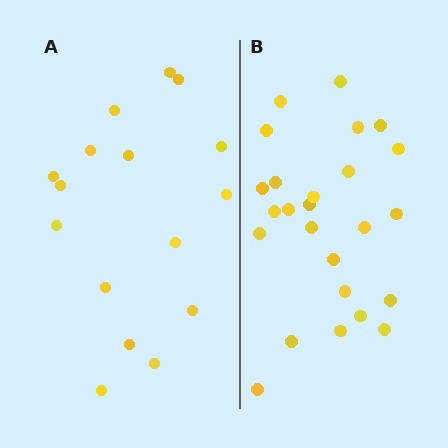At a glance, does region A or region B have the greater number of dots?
Region B (the right region) has more dots.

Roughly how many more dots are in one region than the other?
Region B has roughly 8 or so more dots than region A.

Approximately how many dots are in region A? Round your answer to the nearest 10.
About 20 dots. (The exact count is 16, which rounds to 20.)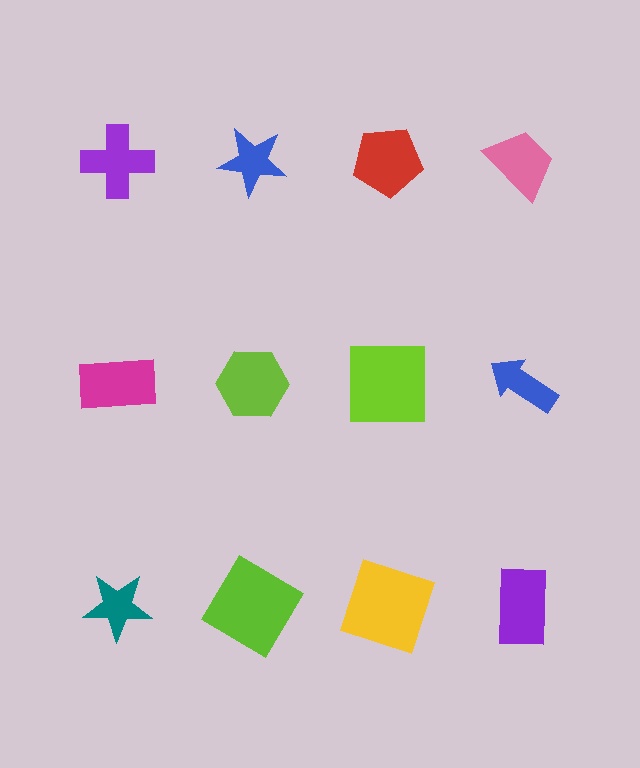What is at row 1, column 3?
A red pentagon.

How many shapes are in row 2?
4 shapes.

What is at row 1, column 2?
A blue star.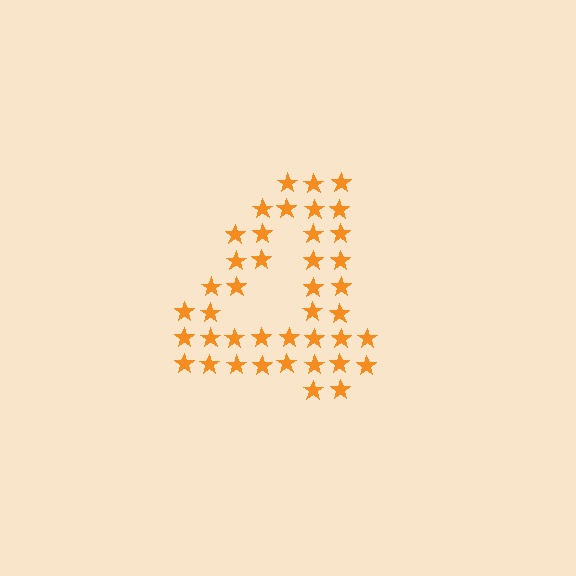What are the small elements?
The small elements are stars.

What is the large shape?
The large shape is the digit 4.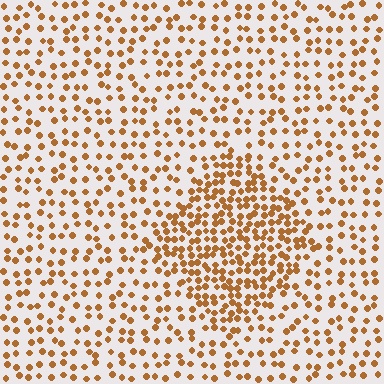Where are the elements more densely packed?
The elements are more densely packed inside the diamond boundary.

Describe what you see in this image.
The image contains small brown elements arranged at two different densities. A diamond-shaped region is visible where the elements are more densely packed than the surrounding area.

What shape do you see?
I see a diamond.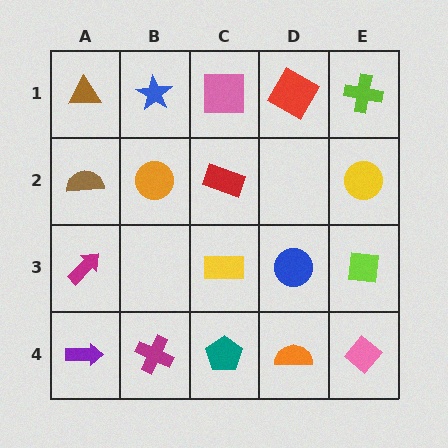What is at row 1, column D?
A red diamond.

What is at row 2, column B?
An orange circle.